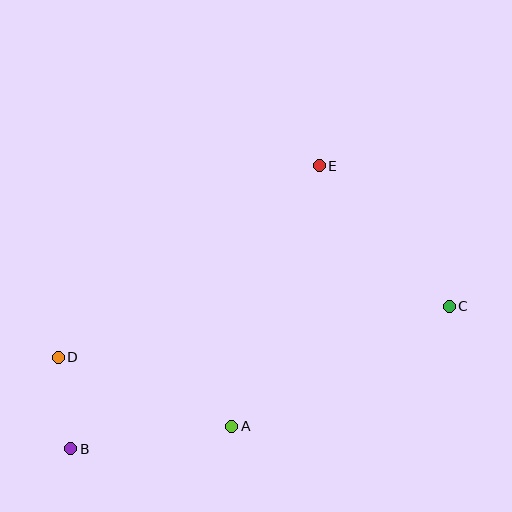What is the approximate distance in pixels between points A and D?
The distance between A and D is approximately 187 pixels.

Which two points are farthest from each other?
Points B and C are farthest from each other.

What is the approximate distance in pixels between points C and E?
The distance between C and E is approximately 192 pixels.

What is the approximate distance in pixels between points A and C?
The distance between A and C is approximately 249 pixels.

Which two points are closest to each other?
Points B and D are closest to each other.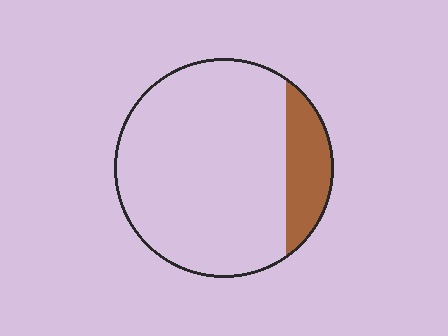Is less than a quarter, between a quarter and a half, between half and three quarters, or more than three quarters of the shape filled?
Less than a quarter.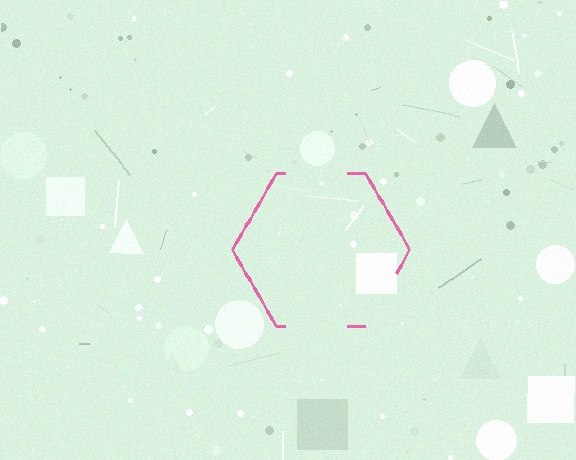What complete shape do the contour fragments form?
The contour fragments form a hexagon.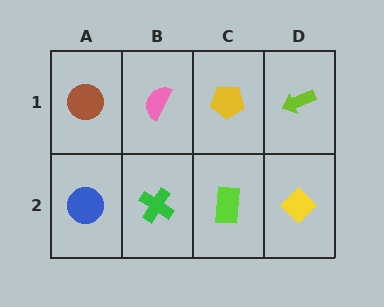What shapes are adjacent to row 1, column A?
A blue circle (row 2, column A), a pink semicircle (row 1, column B).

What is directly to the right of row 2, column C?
A yellow diamond.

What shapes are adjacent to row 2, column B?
A pink semicircle (row 1, column B), a blue circle (row 2, column A), a lime rectangle (row 2, column C).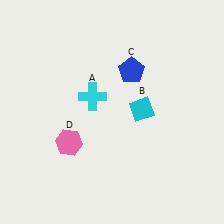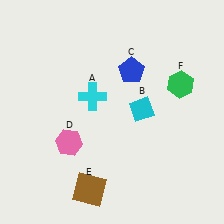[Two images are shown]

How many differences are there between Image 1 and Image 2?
There are 2 differences between the two images.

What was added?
A brown square (E), a green hexagon (F) were added in Image 2.